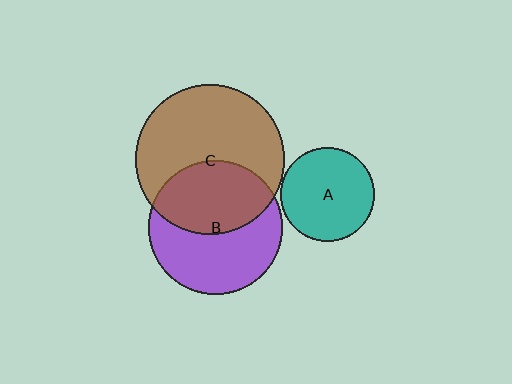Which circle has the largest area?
Circle C (brown).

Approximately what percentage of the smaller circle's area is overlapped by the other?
Approximately 45%.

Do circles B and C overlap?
Yes.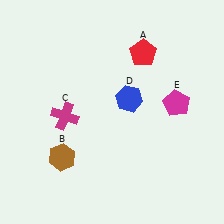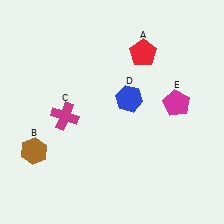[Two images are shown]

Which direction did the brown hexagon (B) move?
The brown hexagon (B) moved left.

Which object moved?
The brown hexagon (B) moved left.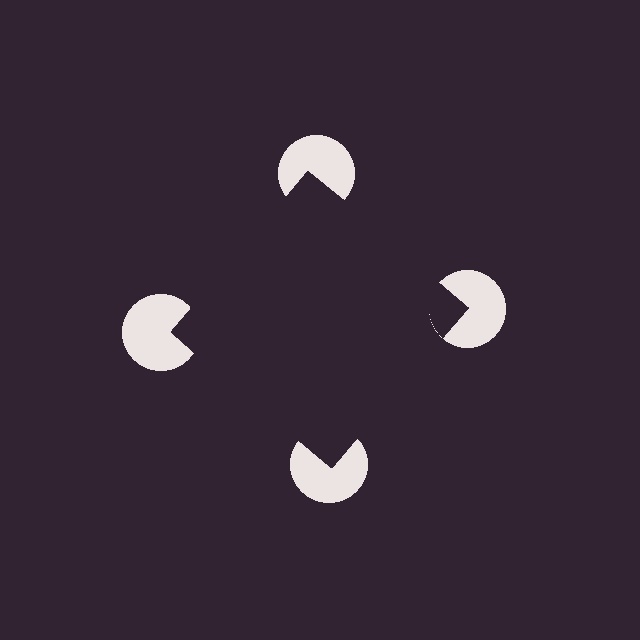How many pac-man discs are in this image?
There are 4 — one at each vertex of the illusory square.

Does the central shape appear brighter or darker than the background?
It typically appears slightly darker than the background, even though no actual brightness change is drawn.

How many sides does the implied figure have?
4 sides.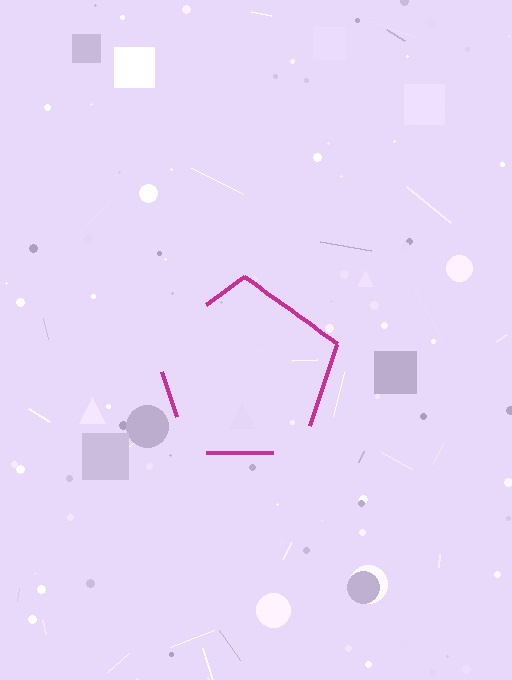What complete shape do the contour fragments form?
The contour fragments form a pentagon.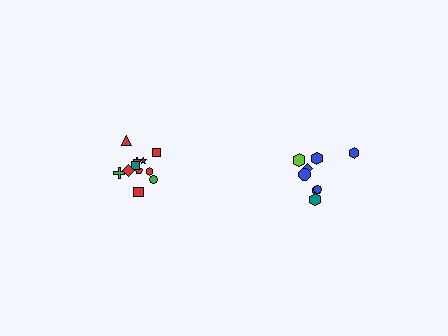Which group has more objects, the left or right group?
The left group.